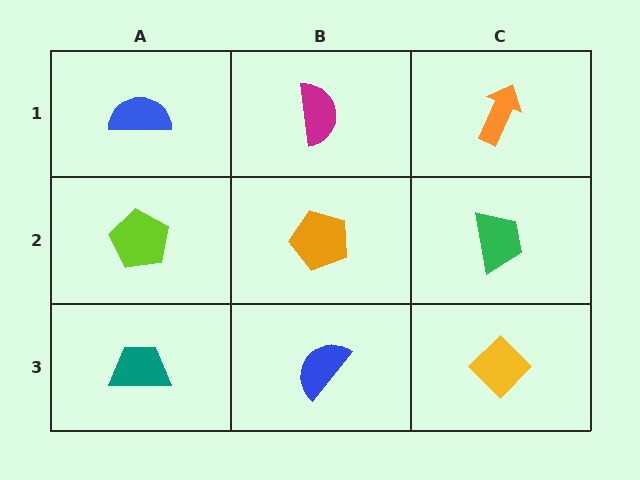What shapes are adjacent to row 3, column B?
An orange pentagon (row 2, column B), a teal trapezoid (row 3, column A), a yellow diamond (row 3, column C).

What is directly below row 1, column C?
A green trapezoid.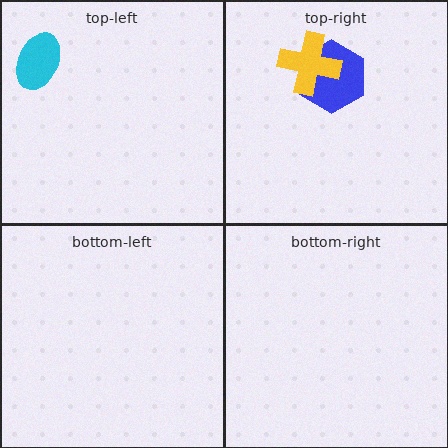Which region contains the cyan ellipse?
The top-left region.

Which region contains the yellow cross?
The top-right region.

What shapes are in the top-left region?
The cyan ellipse.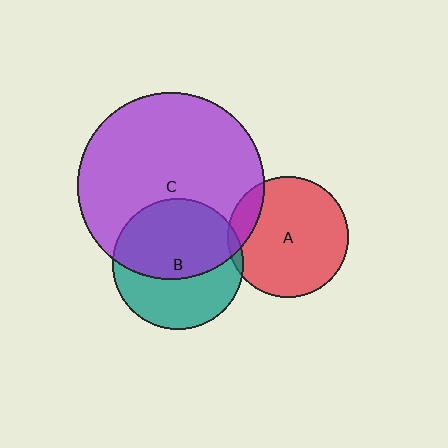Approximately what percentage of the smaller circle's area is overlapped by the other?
Approximately 55%.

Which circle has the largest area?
Circle C (purple).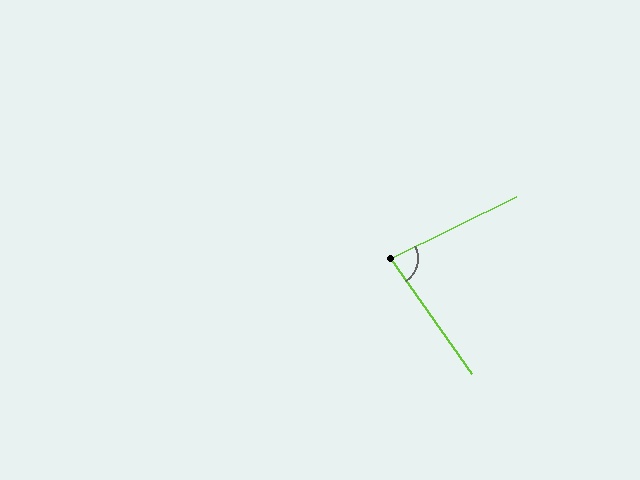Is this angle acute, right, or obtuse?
It is acute.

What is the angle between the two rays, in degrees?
Approximately 81 degrees.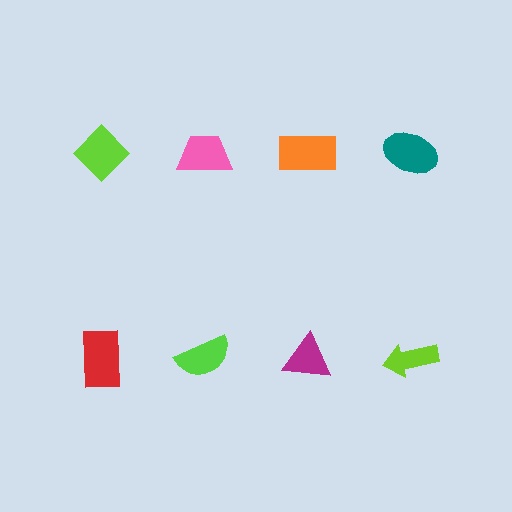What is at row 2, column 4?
A lime arrow.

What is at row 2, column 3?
A magenta triangle.